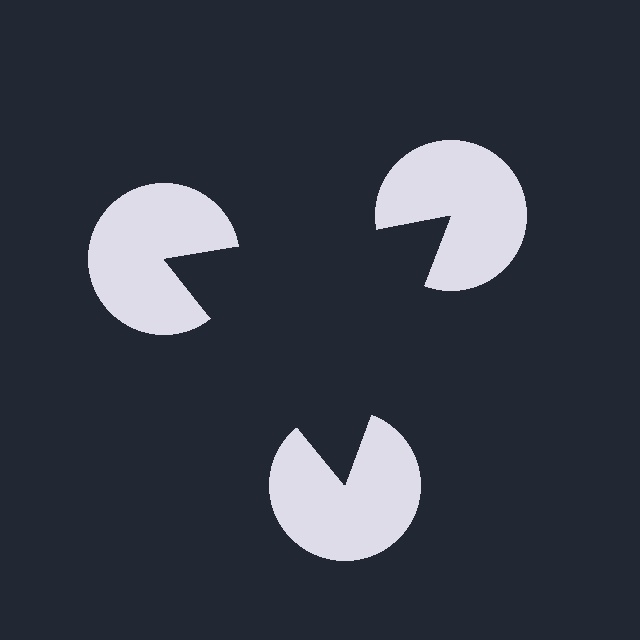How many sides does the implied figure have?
3 sides.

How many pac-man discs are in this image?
There are 3 — one at each vertex of the illusory triangle.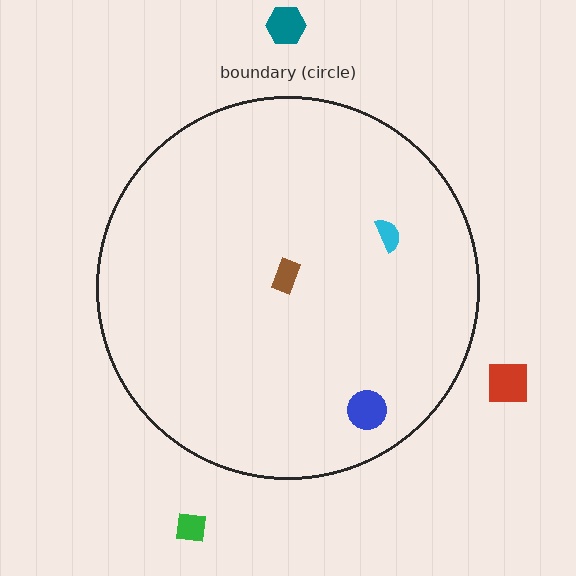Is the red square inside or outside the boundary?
Outside.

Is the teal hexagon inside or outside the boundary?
Outside.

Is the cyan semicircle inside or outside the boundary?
Inside.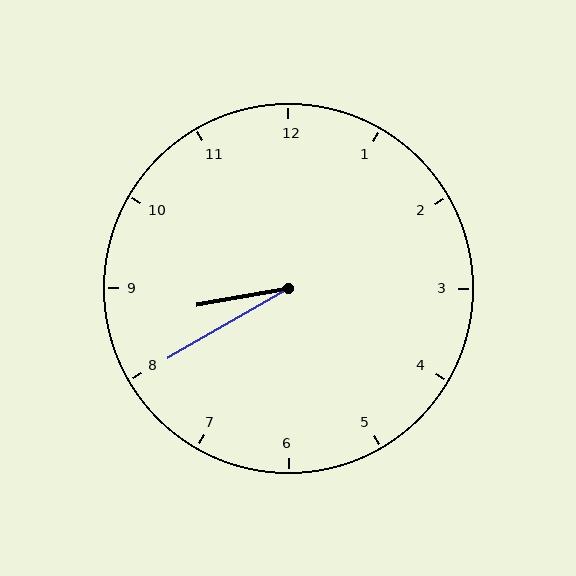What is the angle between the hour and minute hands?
Approximately 20 degrees.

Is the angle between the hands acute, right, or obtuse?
It is acute.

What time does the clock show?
8:40.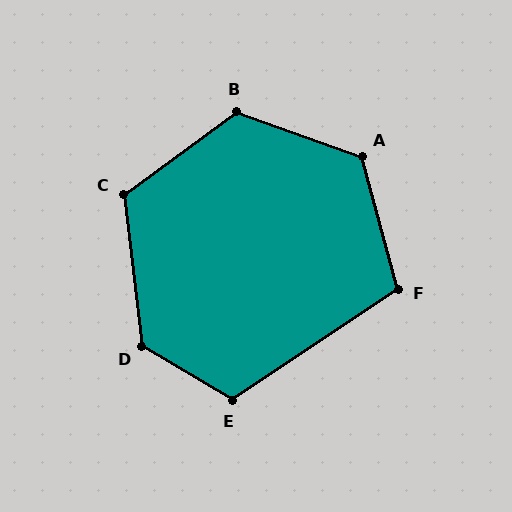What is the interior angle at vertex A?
Approximately 125 degrees (obtuse).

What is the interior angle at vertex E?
Approximately 116 degrees (obtuse).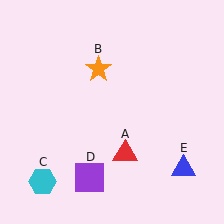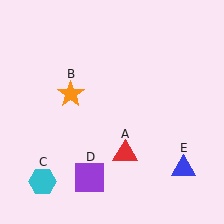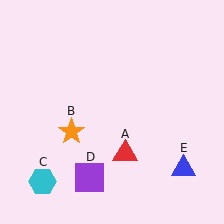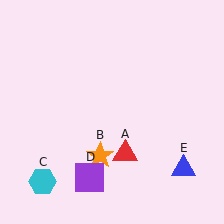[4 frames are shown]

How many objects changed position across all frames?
1 object changed position: orange star (object B).